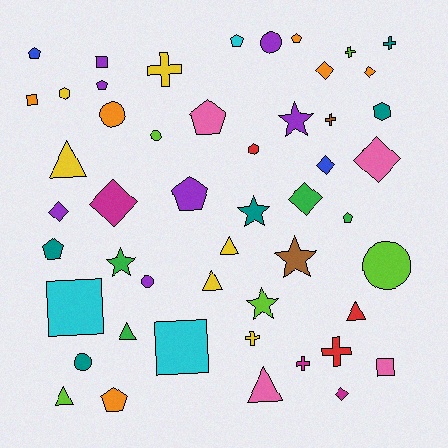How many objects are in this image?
There are 50 objects.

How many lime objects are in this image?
There are 5 lime objects.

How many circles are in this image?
There are 6 circles.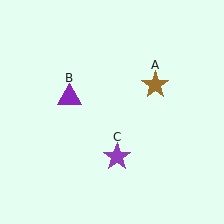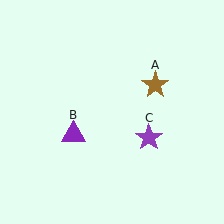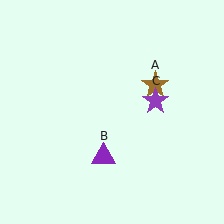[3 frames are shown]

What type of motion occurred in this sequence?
The purple triangle (object B), purple star (object C) rotated counterclockwise around the center of the scene.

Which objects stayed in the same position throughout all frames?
Brown star (object A) remained stationary.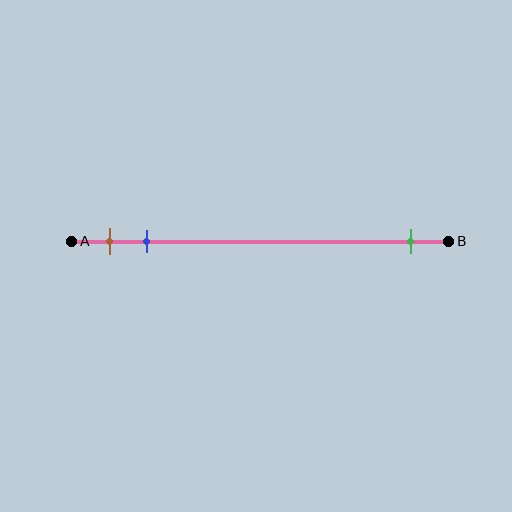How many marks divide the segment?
There are 3 marks dividing the segment.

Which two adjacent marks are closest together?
The brown and blue marks are the closest adjacent pair.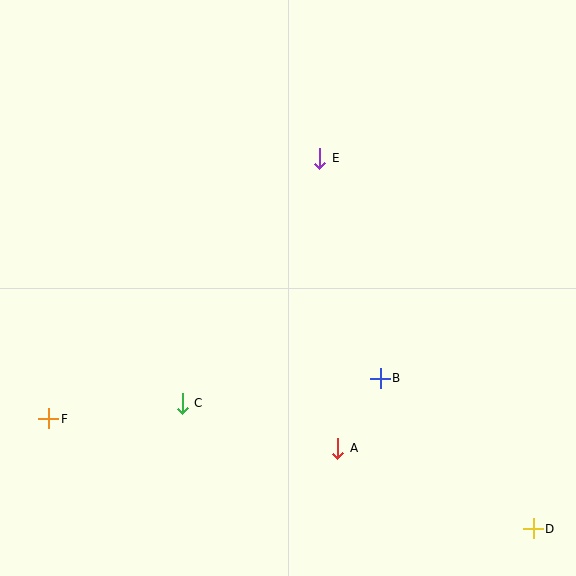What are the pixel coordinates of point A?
Point A is at (338, 448).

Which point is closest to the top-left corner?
Point E is closest to the top-left corner.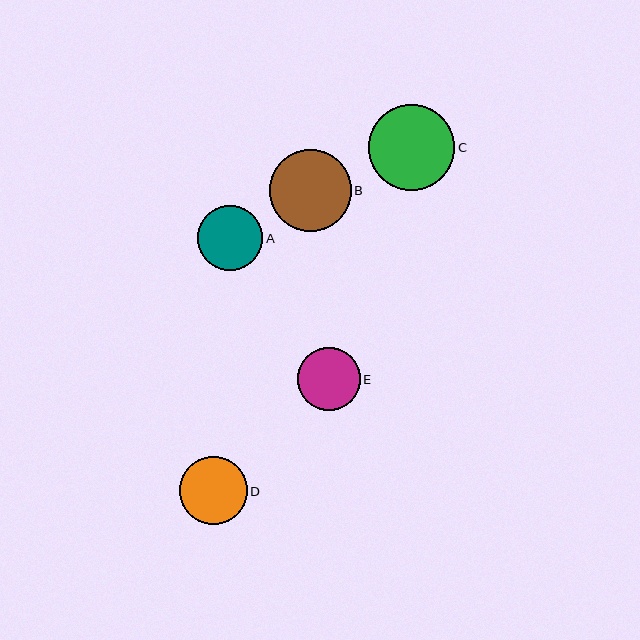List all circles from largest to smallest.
From largest to smallest: C, B, D, A, E.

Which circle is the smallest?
Circle E is the smallest with a size of approximately 63 pixels.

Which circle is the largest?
Circle C is the largest with a size of approximately 86 pixels.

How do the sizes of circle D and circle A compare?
Circle D and circle A are approximately the same size.